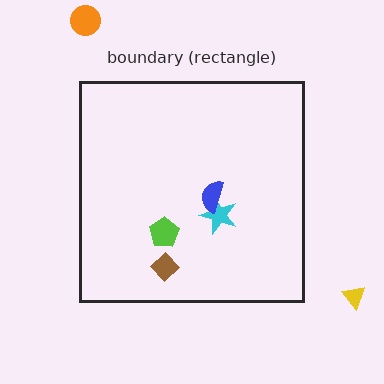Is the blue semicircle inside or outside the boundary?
Inside.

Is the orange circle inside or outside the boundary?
Outside.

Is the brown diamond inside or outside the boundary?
Inside.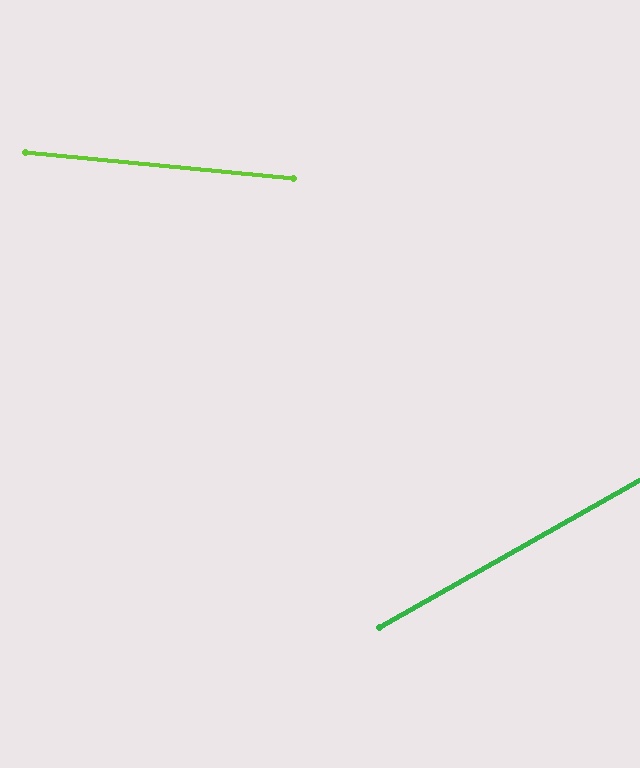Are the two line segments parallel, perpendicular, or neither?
Neither parallel nor perpendicular — they differ by about 35°.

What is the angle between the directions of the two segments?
Approximately 35 degrees.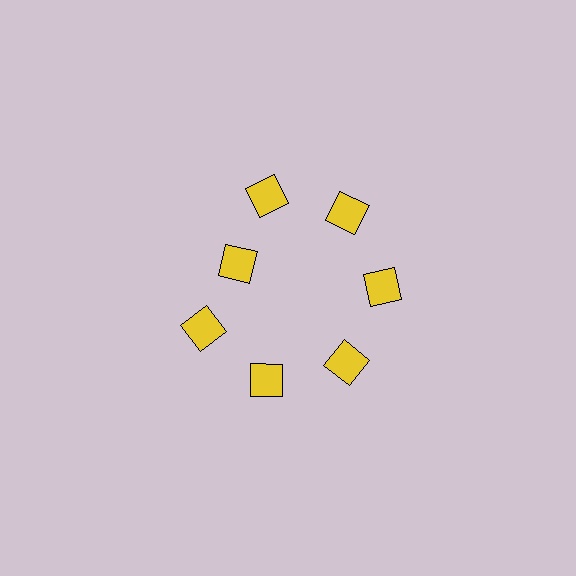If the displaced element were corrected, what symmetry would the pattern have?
It would have 7-fold rotational symmetry — the pattern would map onto itself every 51 degrees.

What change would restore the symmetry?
The symmetry would be restored by moving it outward, back onto the ring so that all 7 diamonds sit at equal angles and equal distance from the center.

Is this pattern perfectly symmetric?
No. The 7 yellow diamonds are arranged in a ring, but one element near the 10 o'clock position is pulled inward toward the center, breaking the 7-fold rotational symmetry.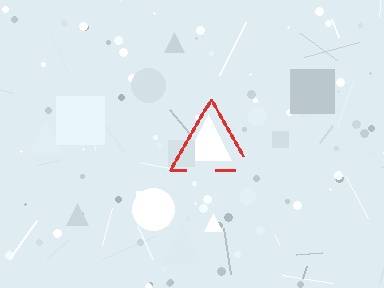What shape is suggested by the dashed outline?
The dashed outline suggests a triangle.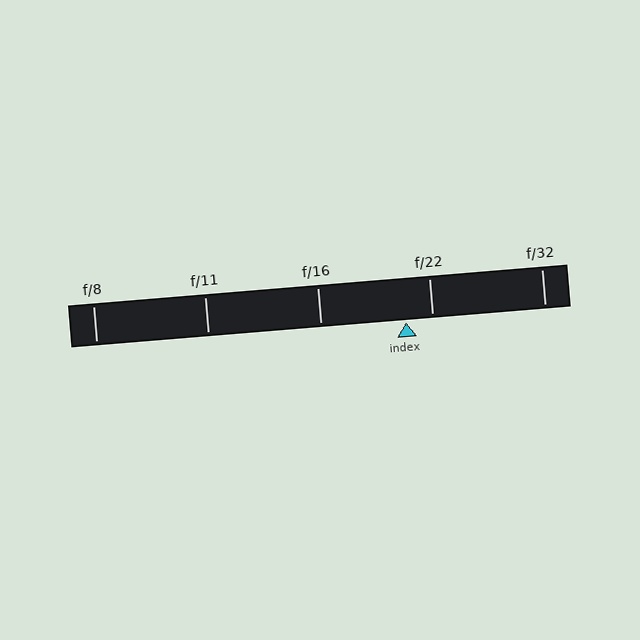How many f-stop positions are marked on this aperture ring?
There are 5 f-stop positions marked.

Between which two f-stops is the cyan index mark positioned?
The index mark is between f/16 and f/22.